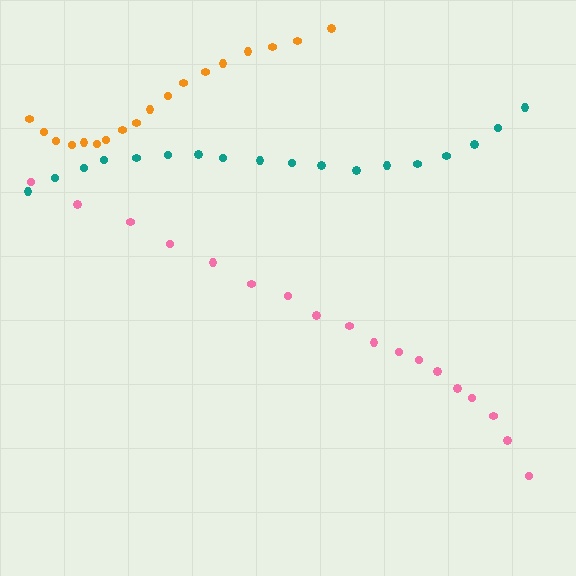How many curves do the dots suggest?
There are 3 distinct paths.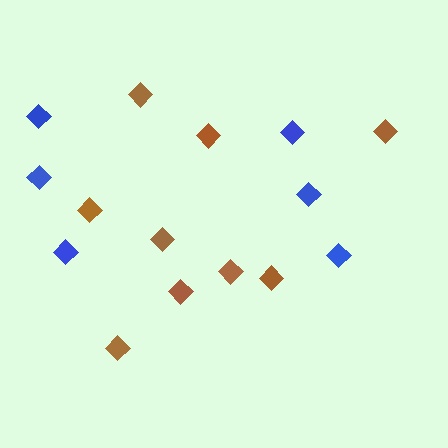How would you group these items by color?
There are 2 groups: one group of blue diamonds (6) and one group of brown diamonds (9).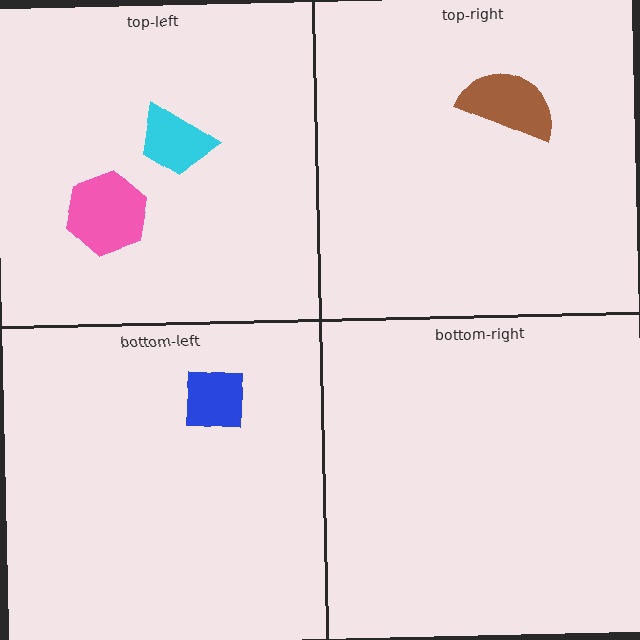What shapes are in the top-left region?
The cyan trapezoid, the pink hexagon.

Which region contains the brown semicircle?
The top-right region.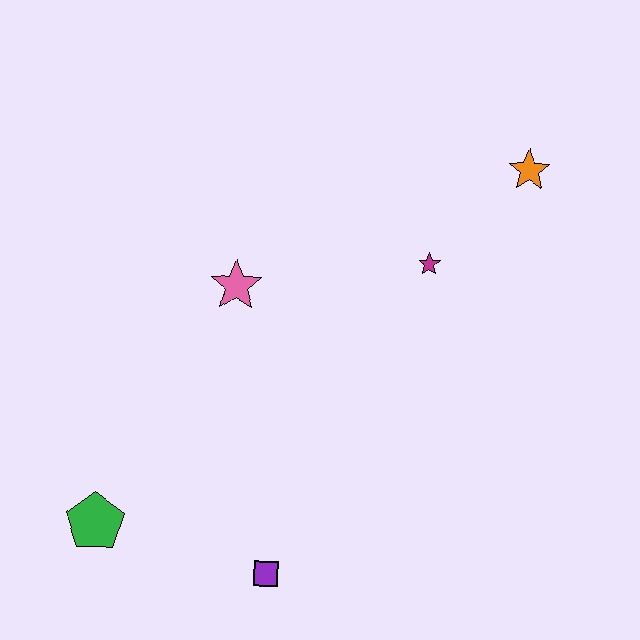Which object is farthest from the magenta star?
The green pentagon is farthest from the magenta star.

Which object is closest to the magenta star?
The orange star is closest to the magenta star.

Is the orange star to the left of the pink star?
No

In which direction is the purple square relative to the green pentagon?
The purple square is to the right of the green pentagon.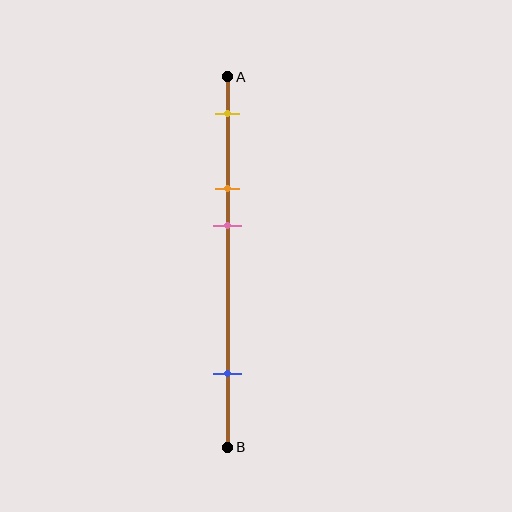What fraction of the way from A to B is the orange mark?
The orange mark is approximately 30% (0.3) of the way from A to B.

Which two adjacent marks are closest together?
The orange and pink marks are the closest adjacent pair.